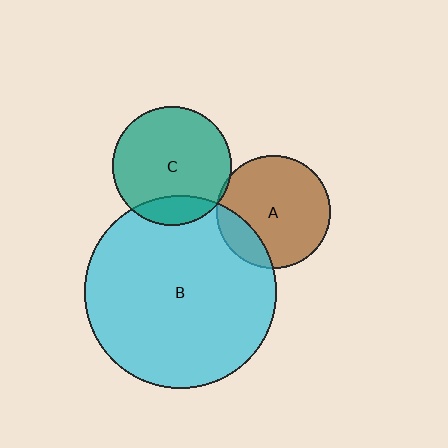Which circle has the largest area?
Circle B (cyan).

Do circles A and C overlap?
Yes.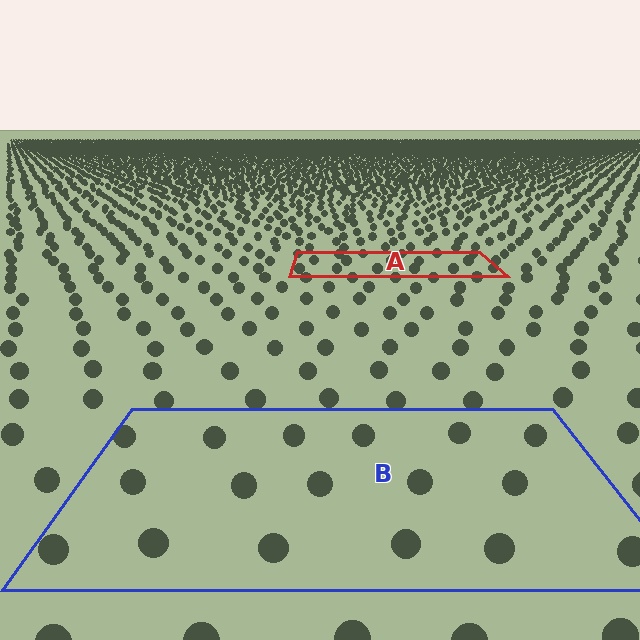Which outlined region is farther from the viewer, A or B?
Region A is farther from the viewer — the texture elements inside it appear smaller and more densely packed.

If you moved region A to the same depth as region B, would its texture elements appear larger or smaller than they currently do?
They would appear larger. At a closer depth, the same texture elements are projected at a bigger on-screen size.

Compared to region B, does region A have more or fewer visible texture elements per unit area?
Region A has more texture elements per unit area — they are packed more densely because it is farther away.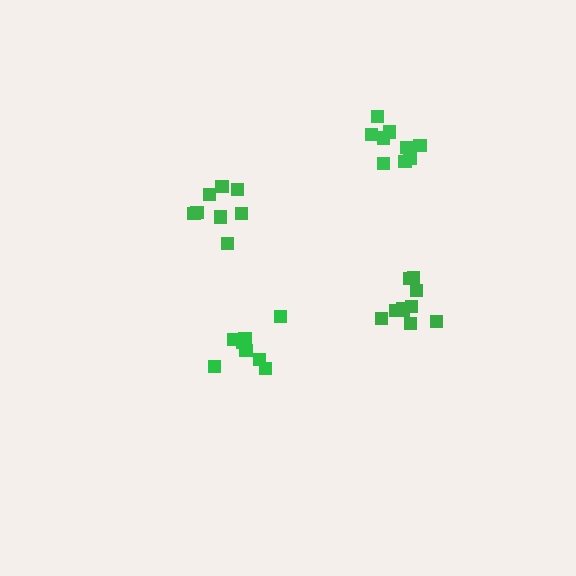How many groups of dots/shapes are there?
There are 4 groups.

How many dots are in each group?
Group 1: 9 dots, Group 2: 10 dots, Group 3: 8 dots, Group 4: 8 dots (35 total).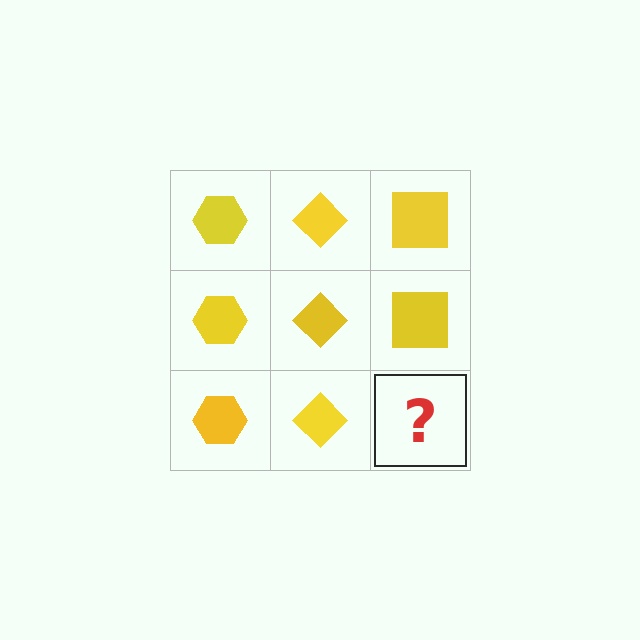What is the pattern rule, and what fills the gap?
The rule is that each column has a consistent shape. The gap should be filled with a yellow square.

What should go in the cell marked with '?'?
The missing cell should contain a yellow square.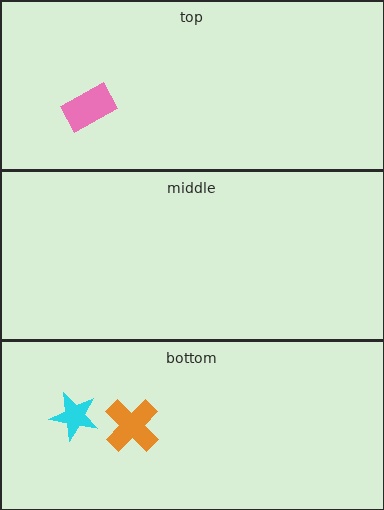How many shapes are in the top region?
1.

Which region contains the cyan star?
The bottom region.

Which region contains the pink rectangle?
The top region.